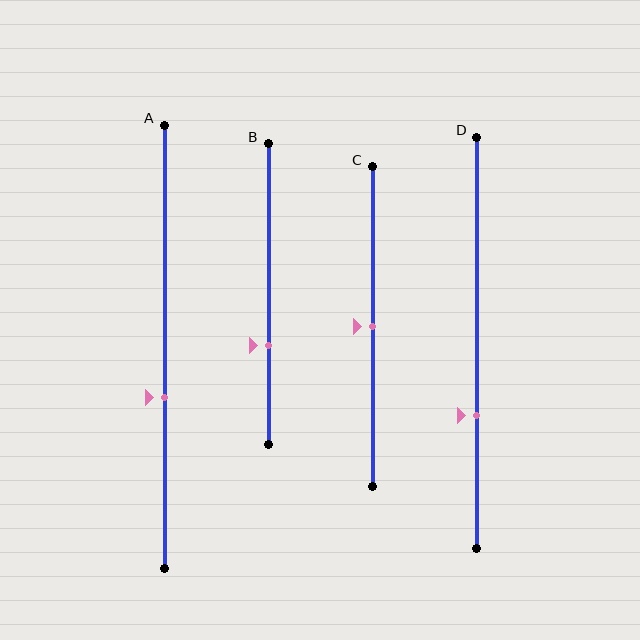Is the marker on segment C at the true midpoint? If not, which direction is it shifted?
Yes, the marker on segment C is at the true midpoint.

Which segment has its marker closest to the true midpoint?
Segment C has its marker closest to the true midpoint.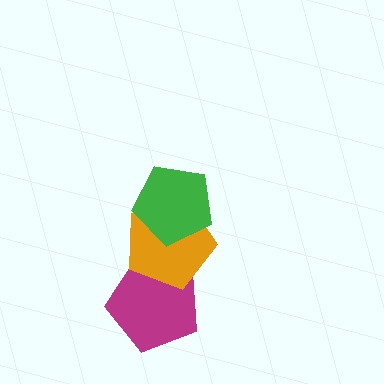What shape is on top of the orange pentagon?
The green pentagon is on top of the orange pentagon.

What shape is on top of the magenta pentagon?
The orange pentagon is on top of the magenta pentagon.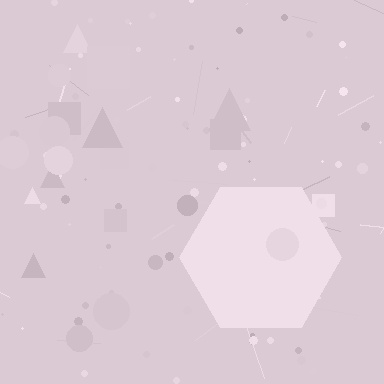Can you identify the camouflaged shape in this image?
The camouflaged shape is a hexagon.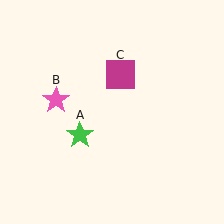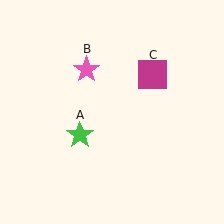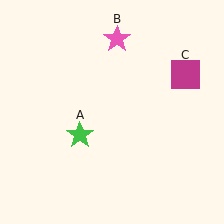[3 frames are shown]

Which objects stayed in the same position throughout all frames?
Green star (object A) remained stationary.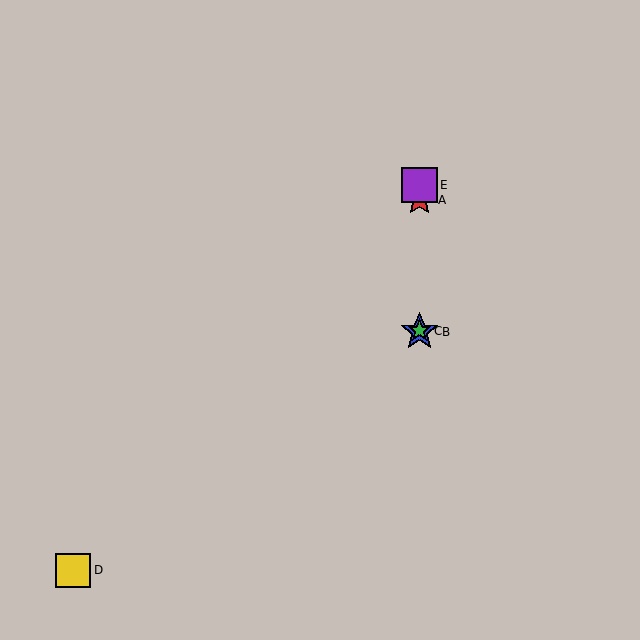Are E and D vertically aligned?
No, E is at x≈419 and D is at x≈73.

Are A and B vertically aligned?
Yes, both are at x≈419.